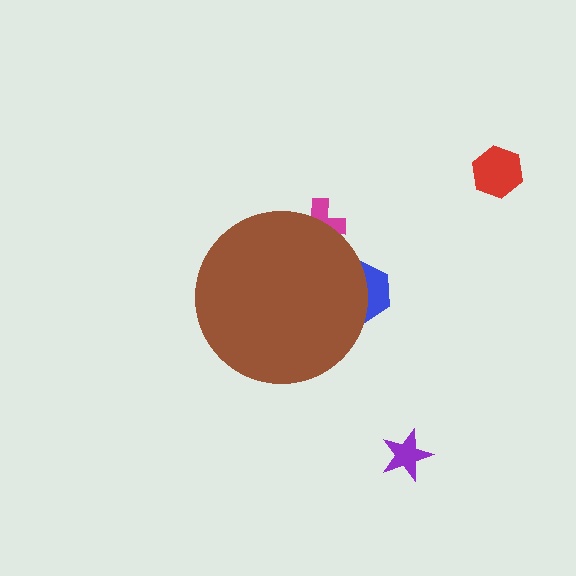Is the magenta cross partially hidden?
Yes, the magenta cross is partially hidden behind the brown circle.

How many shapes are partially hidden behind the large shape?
2 shapes are partially hidden.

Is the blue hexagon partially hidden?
Yes, the blue hexagon is partially hidden behind the brown circle.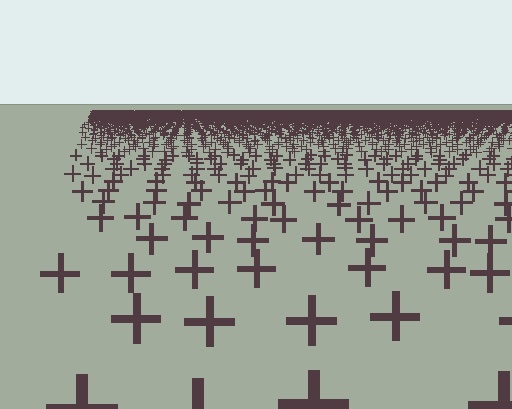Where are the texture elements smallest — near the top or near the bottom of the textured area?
Near the top.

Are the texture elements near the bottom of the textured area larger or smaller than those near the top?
Larger. Near the bottom, elements are closer to the viewer and appear at a bigger on-screen size.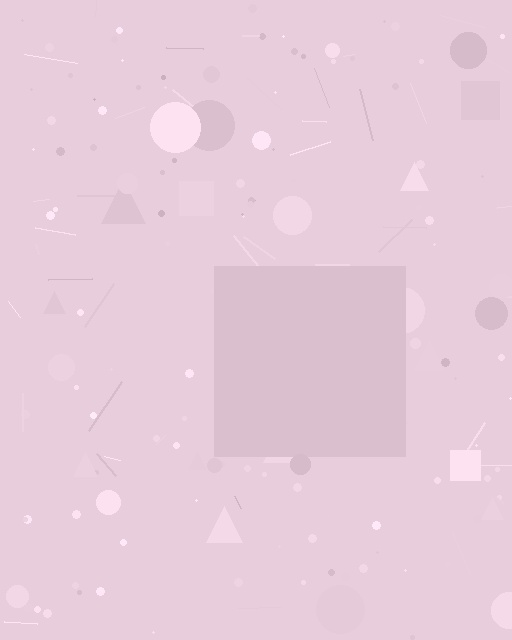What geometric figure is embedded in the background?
A square is embedded in the background.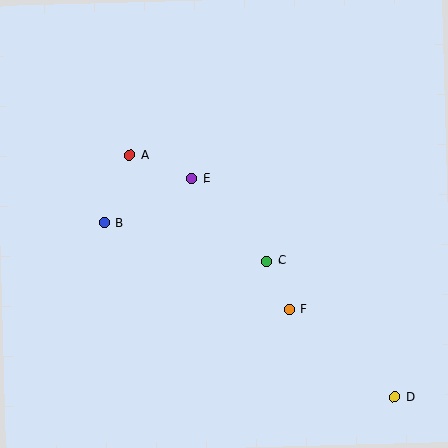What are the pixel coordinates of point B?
Point B is at (104, 223).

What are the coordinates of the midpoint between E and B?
The midpoint between E and B is at (148, 201).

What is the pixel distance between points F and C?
The distance between F and C is 54 pixels.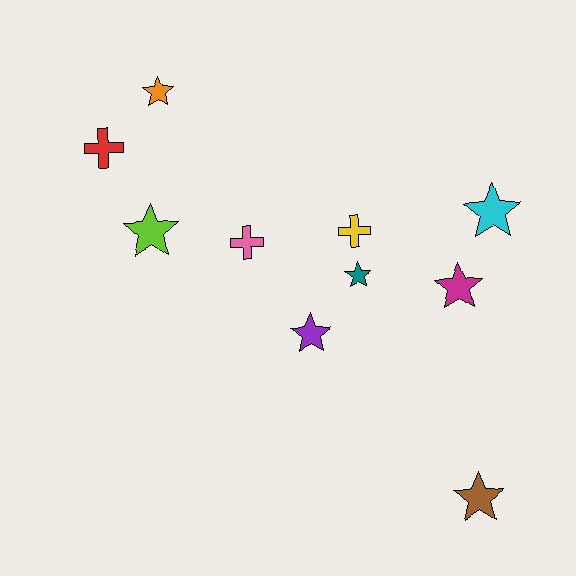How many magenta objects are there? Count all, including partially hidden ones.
There is 1 magenta object.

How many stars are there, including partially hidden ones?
There are 7 stars.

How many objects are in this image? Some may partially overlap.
There are 10 objects.